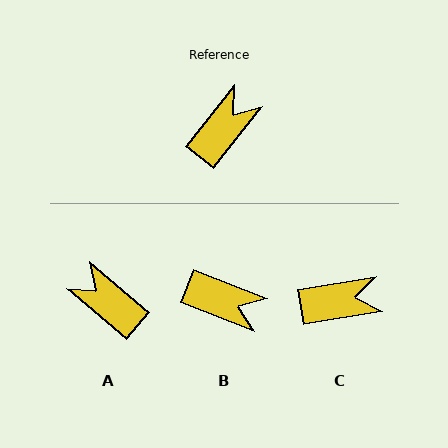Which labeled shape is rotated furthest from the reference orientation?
A, about 87 degrees away.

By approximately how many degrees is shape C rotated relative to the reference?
Approximately 43 degrees clockwise.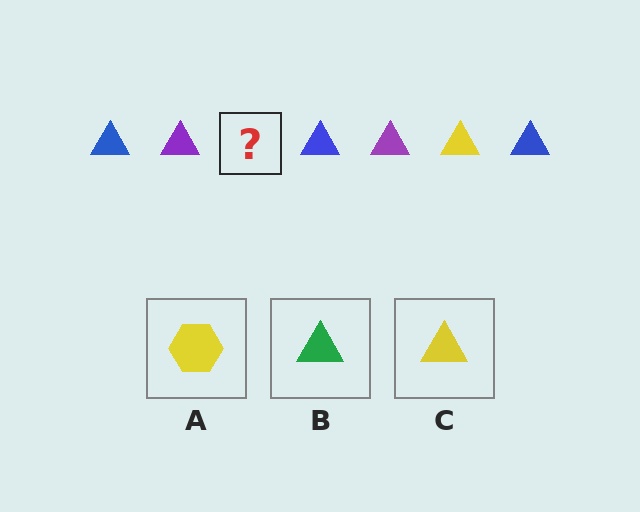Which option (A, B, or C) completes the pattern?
C.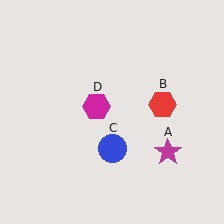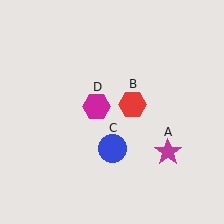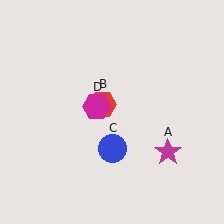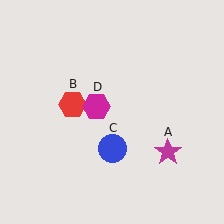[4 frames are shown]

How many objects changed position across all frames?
1 object changed position: red hexagon (object B).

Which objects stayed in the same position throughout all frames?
Magenta star (object A) and blue circle (object C) and magenta hexagon (object D) remained stationary.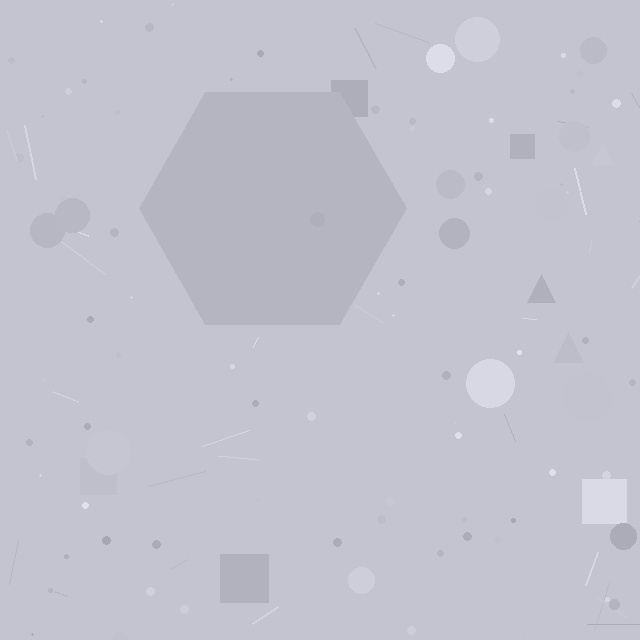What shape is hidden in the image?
A hexagon is hidden in the image.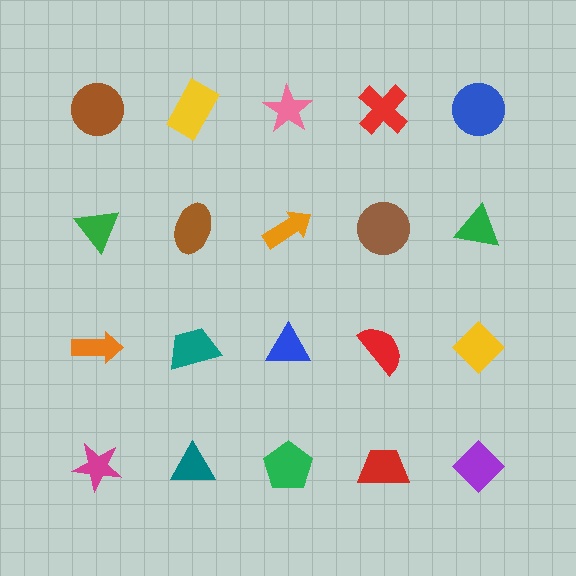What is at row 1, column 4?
A red cross.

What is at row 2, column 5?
A green triangle.